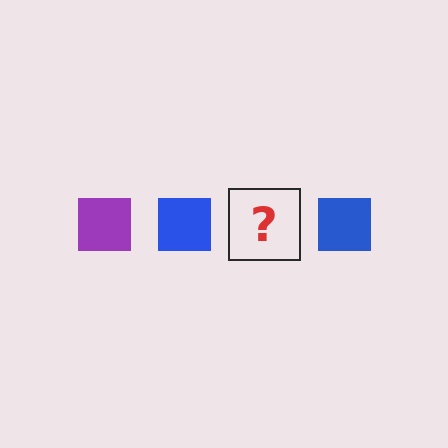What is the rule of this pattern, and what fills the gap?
The rule is that the pattern cycles through purple, blue squares. The gap should be filled with a purple square.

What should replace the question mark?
The question mark should be replaced with a purple square.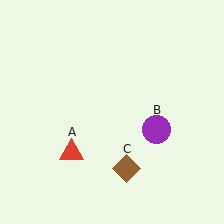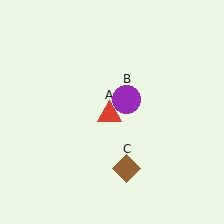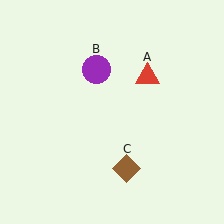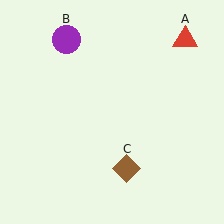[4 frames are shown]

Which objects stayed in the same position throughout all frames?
Brown diamond (object C) remained stationary.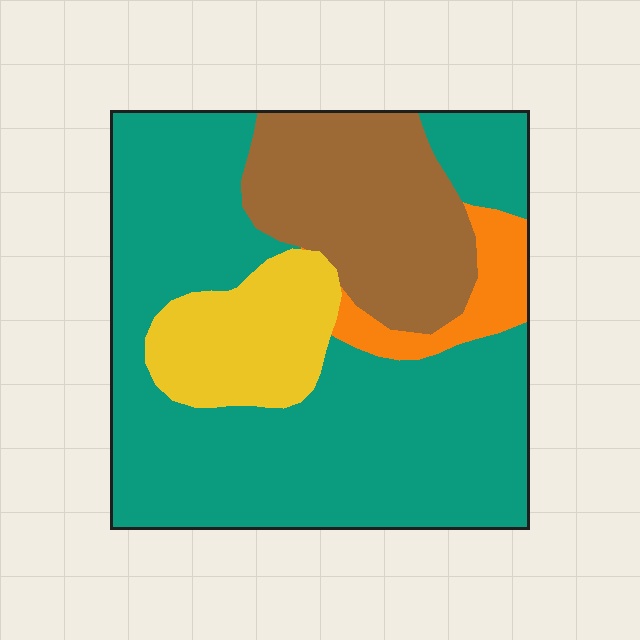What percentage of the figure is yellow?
Yellow covers around 15% of the figure.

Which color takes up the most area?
Teal, at roughly 60%.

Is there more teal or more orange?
Teal.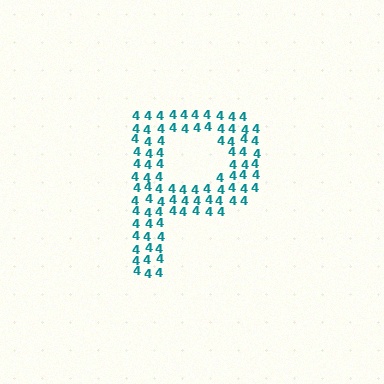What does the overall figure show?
The overall figure shows the letter P.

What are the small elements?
The small elements are digit 4's.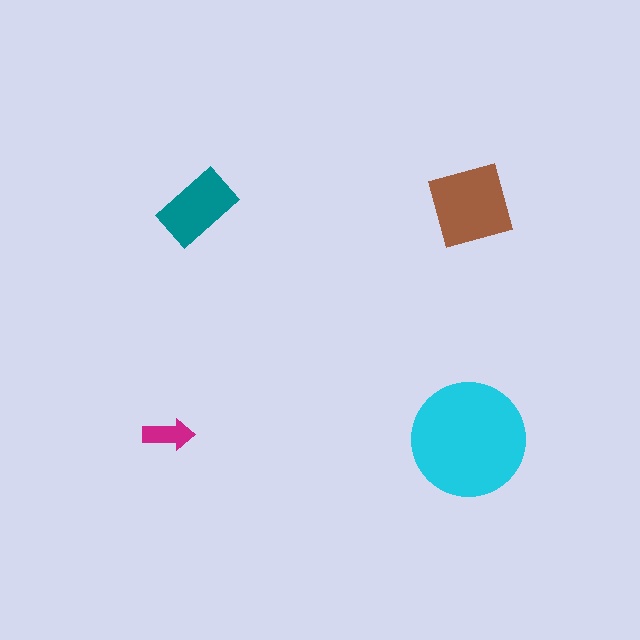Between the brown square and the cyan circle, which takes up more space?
The cyan circle.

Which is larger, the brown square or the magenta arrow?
The brown square.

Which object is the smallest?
The magenta arrow.